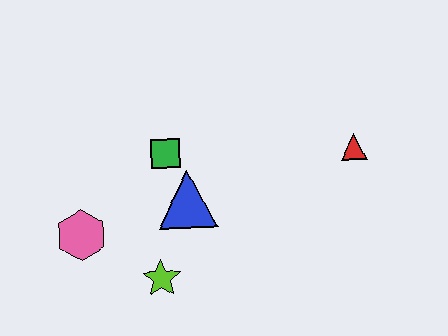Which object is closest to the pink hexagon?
The lime star is closest to the pink hexagon.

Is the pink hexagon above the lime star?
Yes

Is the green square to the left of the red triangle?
Yes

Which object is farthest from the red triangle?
The pink hexagon is farthest from the red triangle.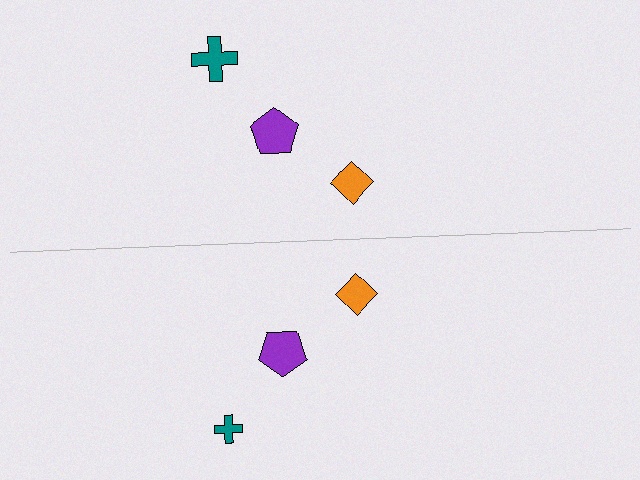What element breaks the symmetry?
The teal cross on the bottom side has a different size than its mirror counterpart.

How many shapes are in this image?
There are 6 shapes in this image.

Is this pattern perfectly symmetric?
No, the pattern is not perfectly symmetric. The teal cross on the bottom side has a different size than its mirror counterpart.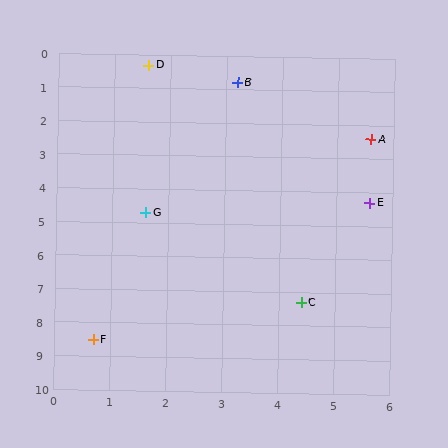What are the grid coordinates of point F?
Point F is at approximately (0.7, 8.5).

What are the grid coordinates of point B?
Point B is at approximately (3.2, 0.8).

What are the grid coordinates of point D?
Point D is at approximately (1.6, 0.3).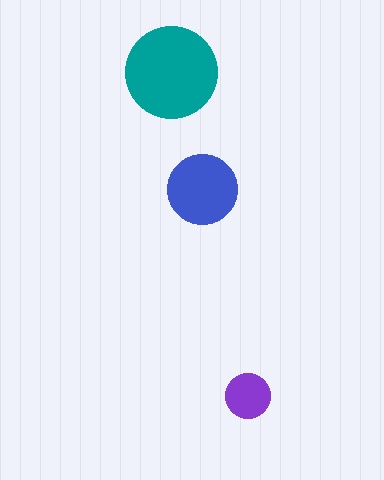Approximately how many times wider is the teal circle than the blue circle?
About 1.5 times wider.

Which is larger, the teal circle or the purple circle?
The teal one.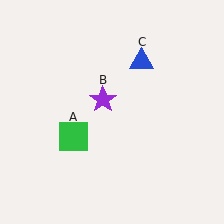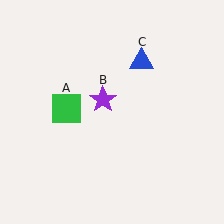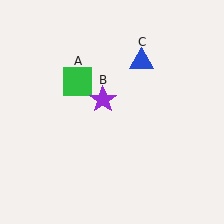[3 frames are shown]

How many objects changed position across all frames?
1 object changed position: green square (object A).